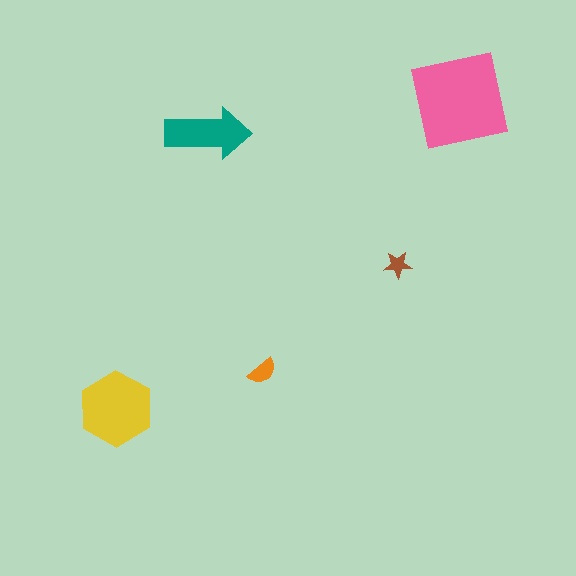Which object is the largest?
The pink square.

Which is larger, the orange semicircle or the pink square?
The pink square.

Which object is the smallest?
The brown star.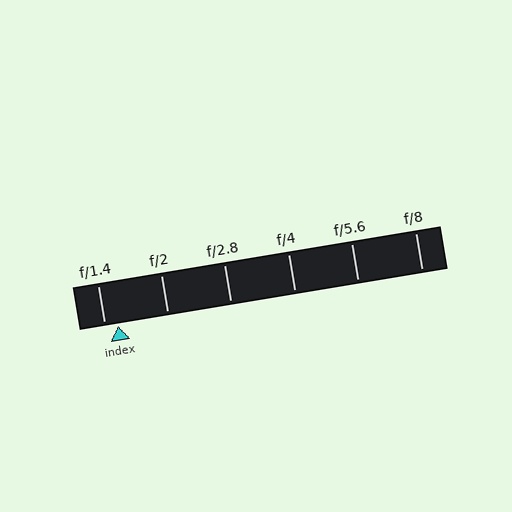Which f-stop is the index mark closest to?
The index mark is closest to f/1.4.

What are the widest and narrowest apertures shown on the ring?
The widest aperture shown is f/1.4 and the narrowest is f/8.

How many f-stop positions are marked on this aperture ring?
There are 6 f-stop positions marked.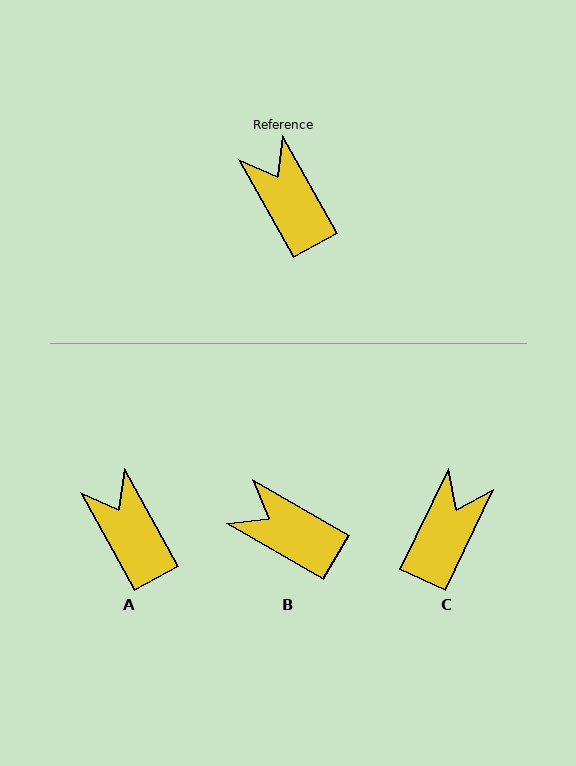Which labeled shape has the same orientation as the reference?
A.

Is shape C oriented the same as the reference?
No, it is off by about 55 degrees.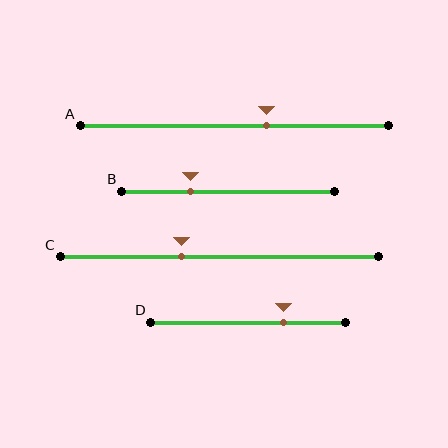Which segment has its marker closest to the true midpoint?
Segment A has its marker closest to the true midpoint.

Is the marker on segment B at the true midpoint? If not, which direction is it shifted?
No, the marker on segment B is shifted to the left by about 18% of the segment length.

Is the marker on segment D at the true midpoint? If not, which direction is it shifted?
No, the marker on segment D is shifted to the right by about 18% of the segment length.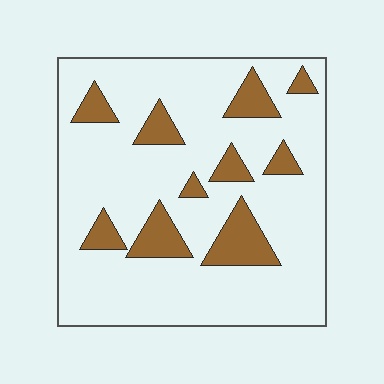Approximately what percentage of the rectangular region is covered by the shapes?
Approximately 15%.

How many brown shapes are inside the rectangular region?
10.